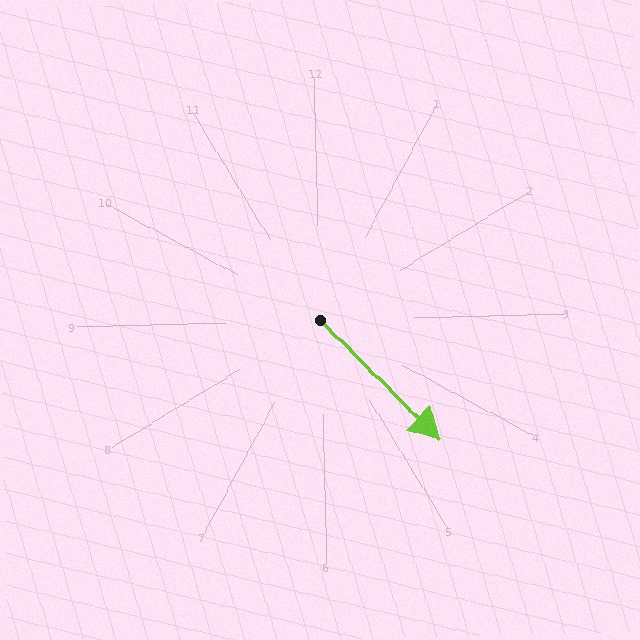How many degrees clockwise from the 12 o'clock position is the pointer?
Approximately 136 degrees.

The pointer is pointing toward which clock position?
Roughly 5 o'clock.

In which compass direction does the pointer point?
Southeast.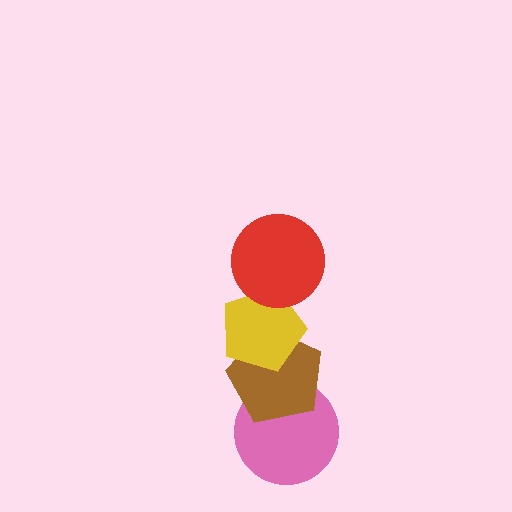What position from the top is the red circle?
The red circle is 1st from the top.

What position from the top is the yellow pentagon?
The yellow pentagon is 2nd from the top.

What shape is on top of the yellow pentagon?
The red circle is on top of the yellow pentagon.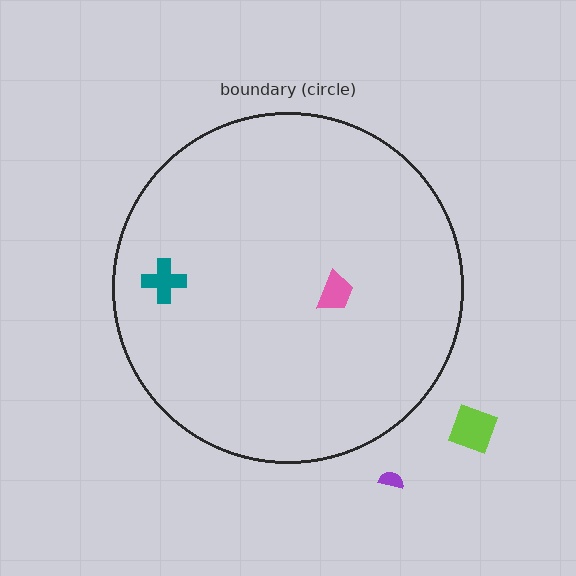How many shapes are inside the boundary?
2 inside, 2 outside.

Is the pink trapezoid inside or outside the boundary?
Inside.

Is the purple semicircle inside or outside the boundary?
Outside.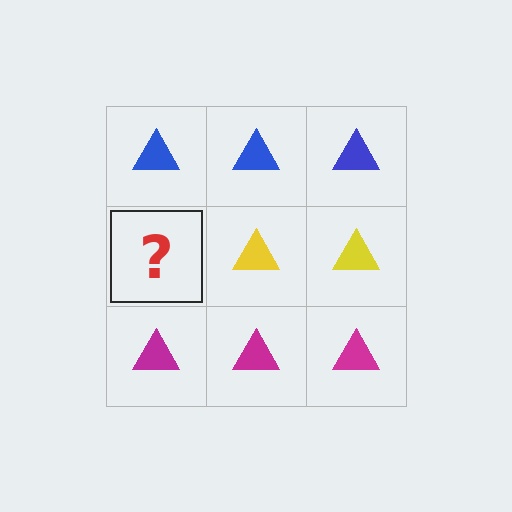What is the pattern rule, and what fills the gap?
The rule is that each row has a consistent color. The gap should be filled with a yellow triangle.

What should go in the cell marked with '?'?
The missing cell should contain a yellow triangle.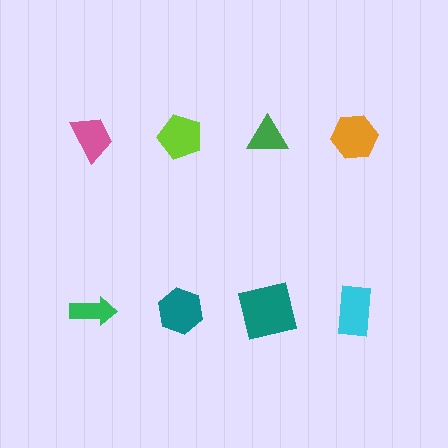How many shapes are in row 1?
4 shapes.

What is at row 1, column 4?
An orange hexagon.